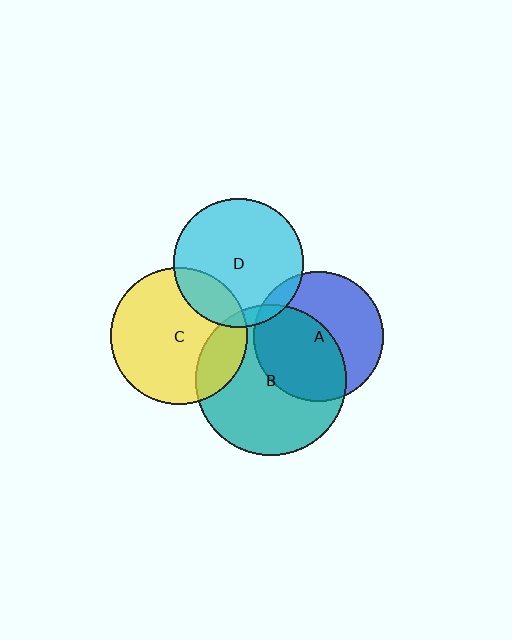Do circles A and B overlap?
Yes.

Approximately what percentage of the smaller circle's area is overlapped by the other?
Approximately 50%.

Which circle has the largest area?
Circle B (teal).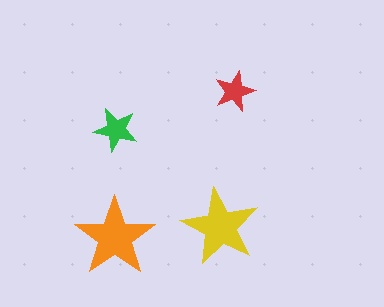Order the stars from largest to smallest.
the orange one, the yellow one, the green one, the red one.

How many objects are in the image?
There are 4 objects in the image.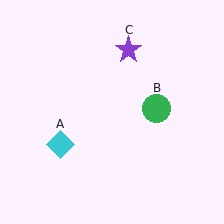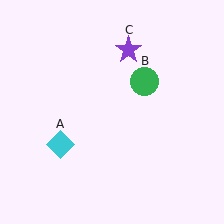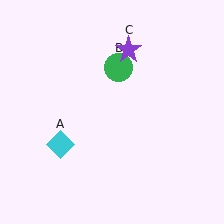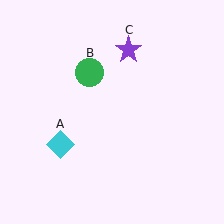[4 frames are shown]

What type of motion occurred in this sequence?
The green circle (object B) rotated counterclockwise around the center of the scene.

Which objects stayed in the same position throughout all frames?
Cyan diamond (object A) and purple star (object C) remained stationary.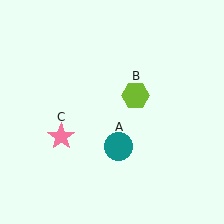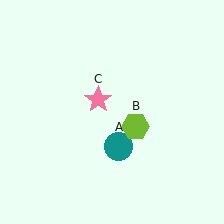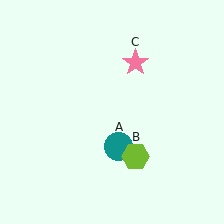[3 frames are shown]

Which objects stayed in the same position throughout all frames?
Teal circle (object A) remained stationary.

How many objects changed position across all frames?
2 objects changed position: lime hexagon (object B), pink star (object C).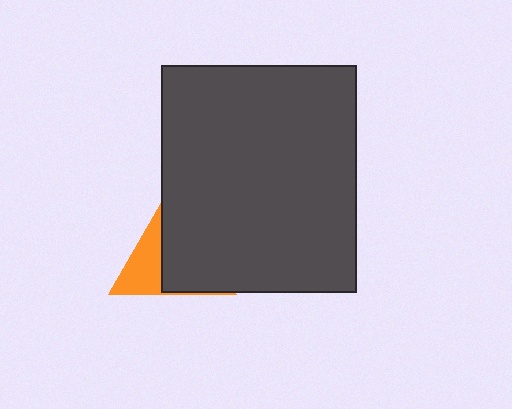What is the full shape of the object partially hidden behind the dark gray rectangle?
The partially hidden object is an orange triangle.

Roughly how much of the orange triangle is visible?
A small part of it is visible (roughly 37%).